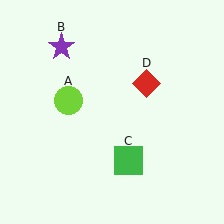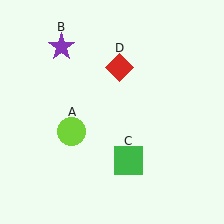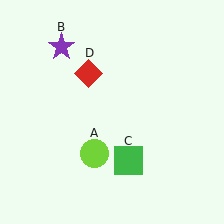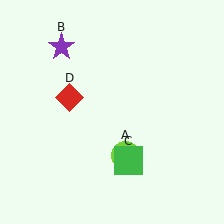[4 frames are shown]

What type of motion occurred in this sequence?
The lime circle (object A), red diamond (object D) rotated counterclockwise around the center of the scene.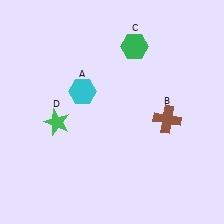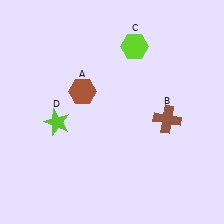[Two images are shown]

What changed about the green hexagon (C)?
In Image 1, C is green. In Image 2, it changed to lime.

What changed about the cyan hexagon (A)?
In Image 1, A is cyan. In Image 2, it changed to brown.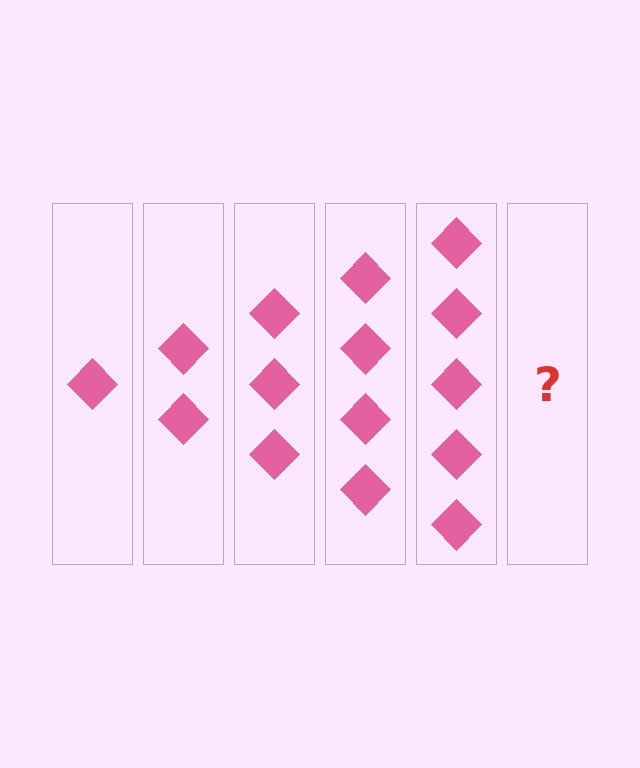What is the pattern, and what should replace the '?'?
The pattern is that each step adds one more diamond. The '?' should be 6 diamonds.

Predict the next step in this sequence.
The next step is 6 diamonds.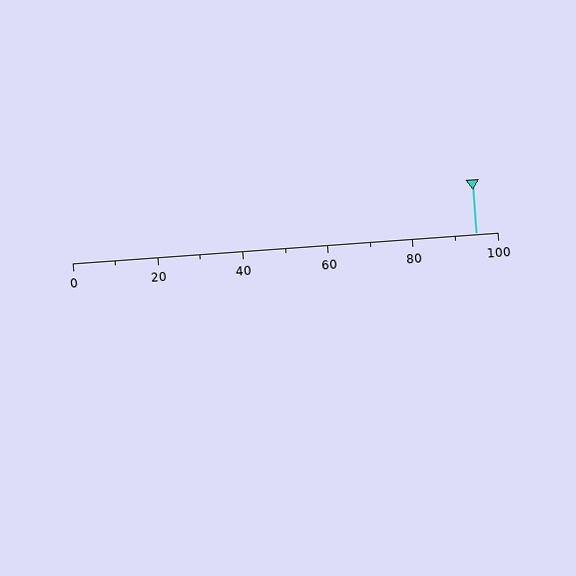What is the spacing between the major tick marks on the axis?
The major ticks are spaced 20 apart.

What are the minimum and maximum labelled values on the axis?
The axis runs from 0 to 100.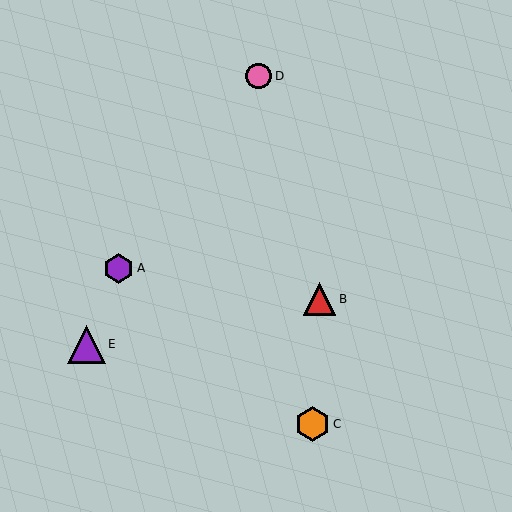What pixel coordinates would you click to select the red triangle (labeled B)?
Click at (320, 299) to select the red triangle B.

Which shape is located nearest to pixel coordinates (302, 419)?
The orange hexagon (labeled C) at (312, 424) is nearest to that location.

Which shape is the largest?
The purple triangle (labeled E) is the largest.